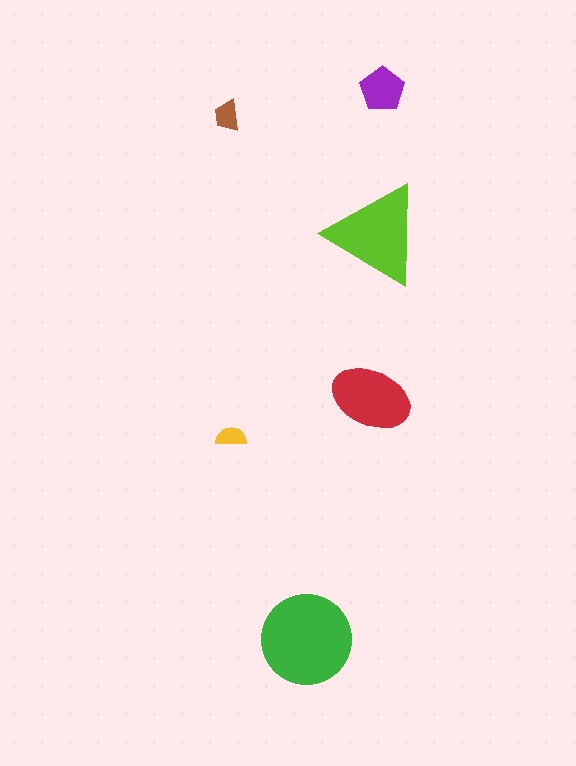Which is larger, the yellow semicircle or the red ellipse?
The red ellipse.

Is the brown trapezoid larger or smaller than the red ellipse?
Smaller.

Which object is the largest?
The green circle.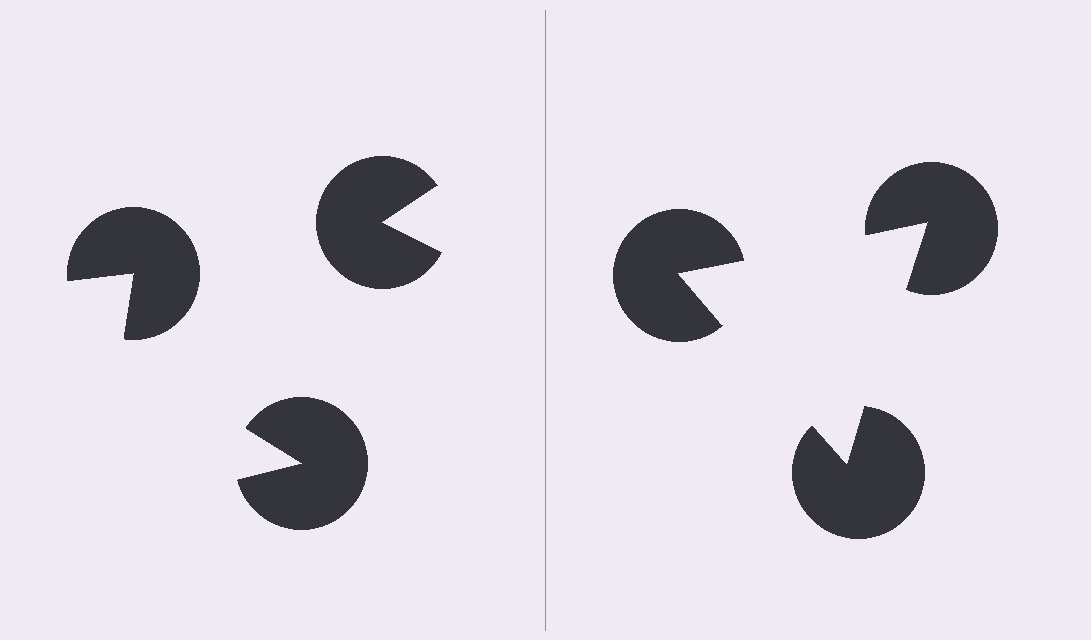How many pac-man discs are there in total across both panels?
6 — 3 on each side.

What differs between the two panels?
The pac-man discs are positioned identically on both sides; only the wedge orientations differ. On the right they align to a triangle; on the left they are misaligned.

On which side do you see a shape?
An illusory triangle appears on the right side. On the left side the wedge cuts are rotated, so no coherent shape forms.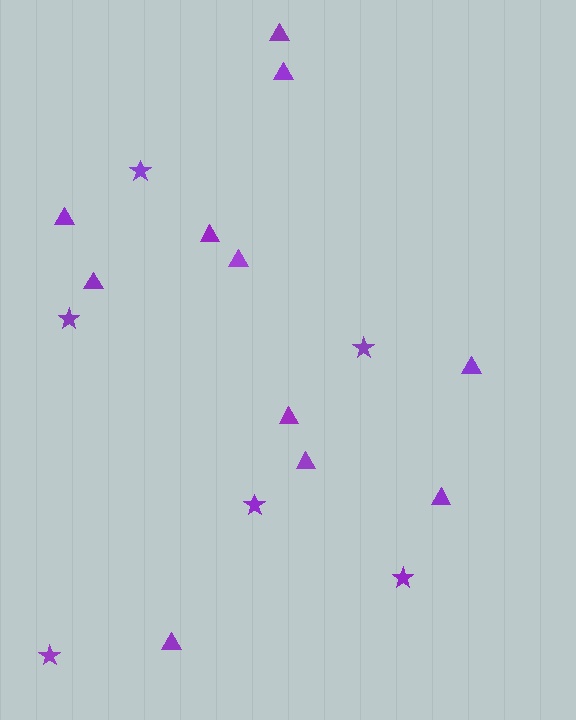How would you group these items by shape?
There are 2 groups: one group of triangles (11) and one group of stars (6).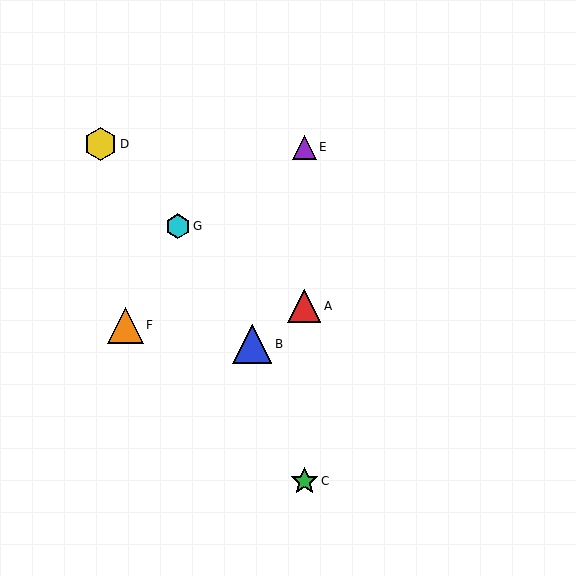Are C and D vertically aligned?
No, C is at x≈304 and D is at x≈100.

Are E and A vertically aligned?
Yes, both are at x≈304.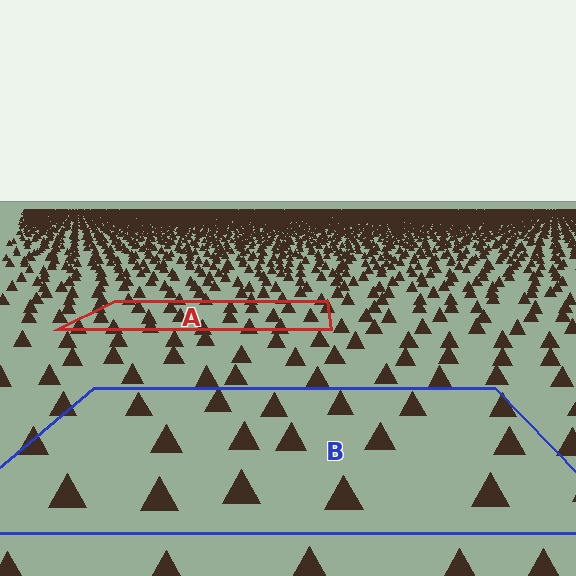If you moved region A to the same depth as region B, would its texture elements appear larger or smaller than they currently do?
They would appear larger. At a closer depth, the same texture elements are projected at a bigger on-screen size.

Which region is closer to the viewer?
Region B is closer. The texture elements there are larger and more spread out.